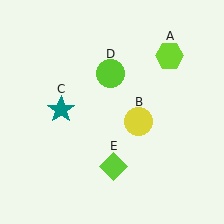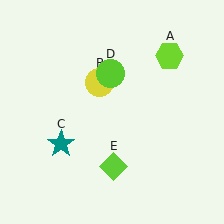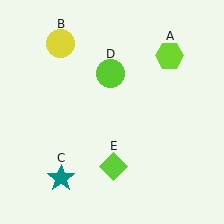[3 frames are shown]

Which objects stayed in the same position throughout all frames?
Lime hexagon (object A) and lime circle (object D) and lime diamond (object E) remained stationary.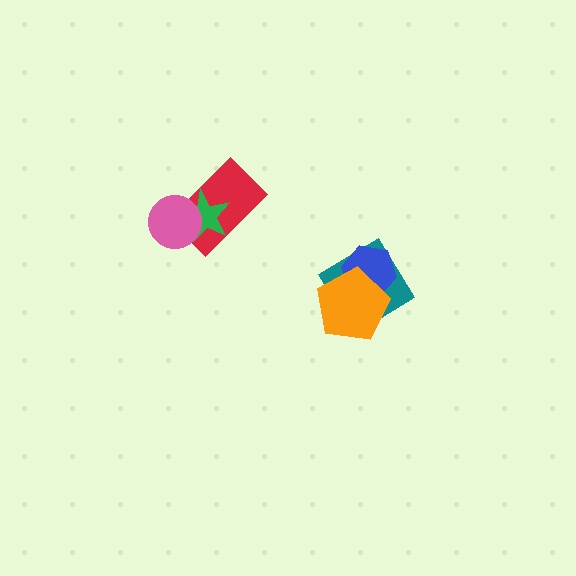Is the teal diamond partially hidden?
Yes, it is partially covered by another shape.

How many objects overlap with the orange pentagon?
2 objects overlap with the orange pentagon.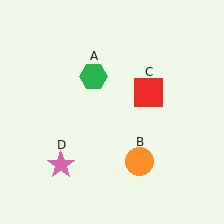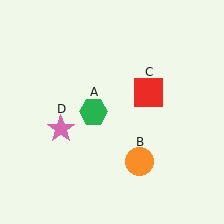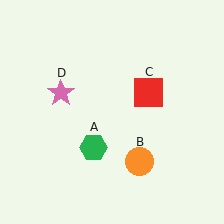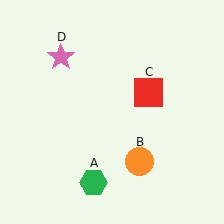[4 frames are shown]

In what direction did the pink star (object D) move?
The pink star (object D) moved up.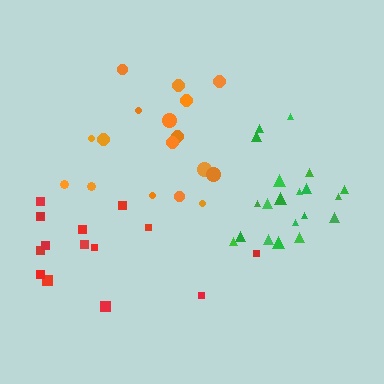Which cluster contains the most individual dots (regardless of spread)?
Green (21).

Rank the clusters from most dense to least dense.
green, red, orange.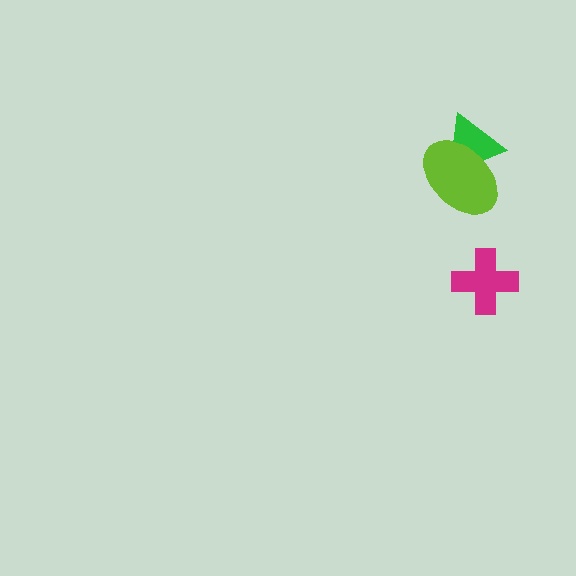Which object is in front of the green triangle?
The lime ellipse is in front of the green triangle.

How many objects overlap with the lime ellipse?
1 object overlaps with the lime ellipse.